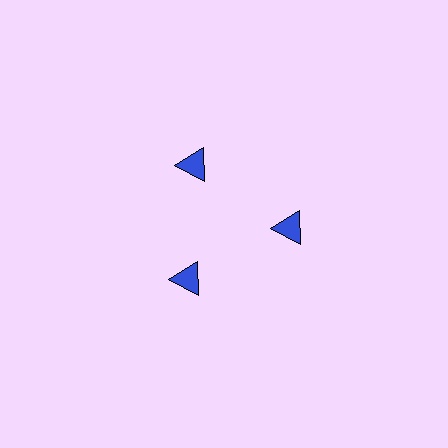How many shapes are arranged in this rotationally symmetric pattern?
There are 3 shapes, arranged in 3 groups of 1.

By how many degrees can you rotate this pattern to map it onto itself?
The pattern maps onto itself every 120 degrees of rotation.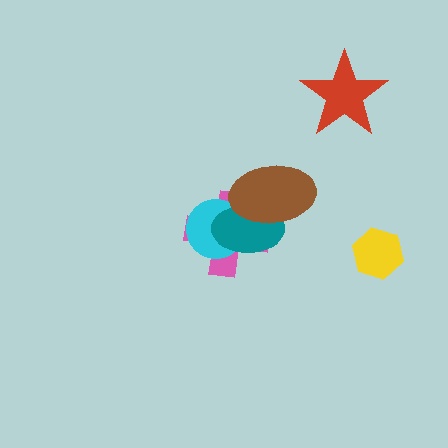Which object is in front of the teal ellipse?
The brown ellipse is in front of the teal ellipse.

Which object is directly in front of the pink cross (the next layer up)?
The cyan circle is directly in front of the pink cross.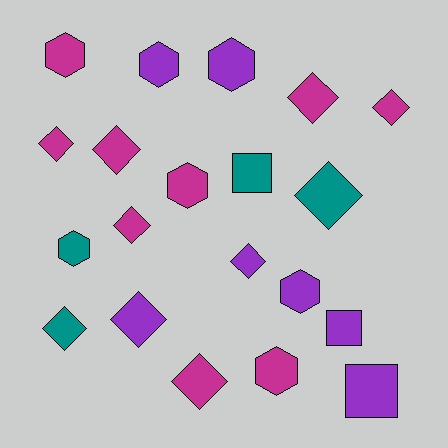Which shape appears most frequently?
Diamond, with 10 objects.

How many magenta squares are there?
There are no magenta squares.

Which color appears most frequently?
Magenta, with 9 objects.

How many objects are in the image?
There are 20 objects.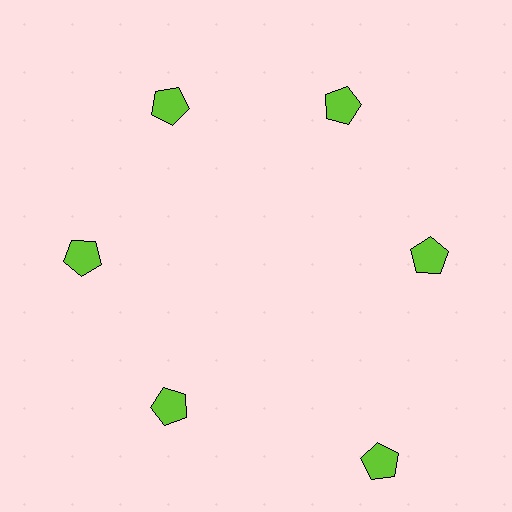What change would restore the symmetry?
The symmetry would be restored by moving it inward, back onto the ring so that all 6 pentagons sit at equal angles and equal distance from the center.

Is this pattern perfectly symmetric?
No. The 6 lime pentagons are arranged in a ring, but one element near the 5 o'clock position is pushed outward from the center, breaking the 6-fold rotational symmetry.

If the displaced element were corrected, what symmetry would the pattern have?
It would have 6-fold rotational symmetry — the pattern would map onto itself every 60 degrees.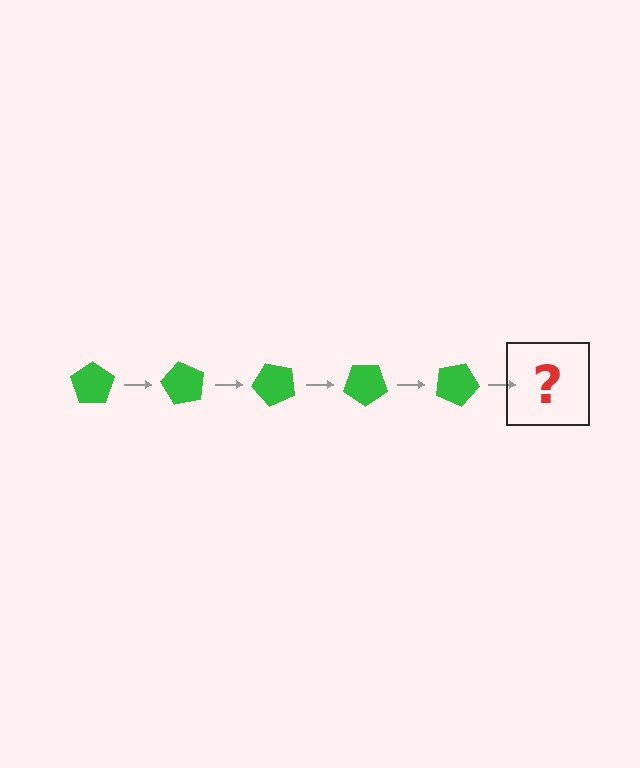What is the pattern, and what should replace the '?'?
The pattern is that the pentagon rotates 60 degrees each step. The '?' should be a green pentagon rotated 300 degrees.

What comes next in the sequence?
The next element should be a green pentagon rotated 300 degrees.